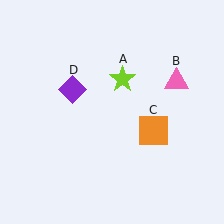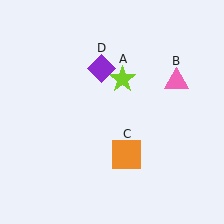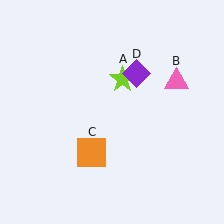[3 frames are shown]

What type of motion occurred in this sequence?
The orange square (object C), purple diamond (object D) rotated clockwise around the center of the scene.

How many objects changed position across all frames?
2 objects changed position: orange square (object C), purple diamond (object D).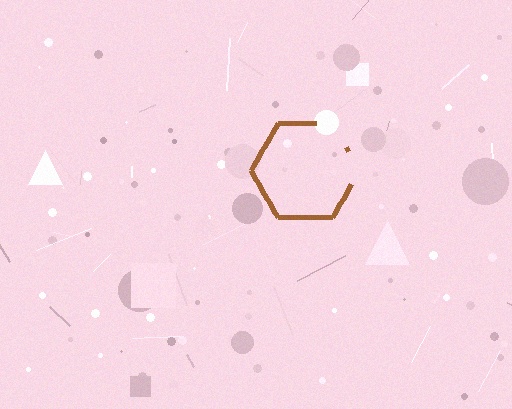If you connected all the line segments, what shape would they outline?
They would outline a hexagon.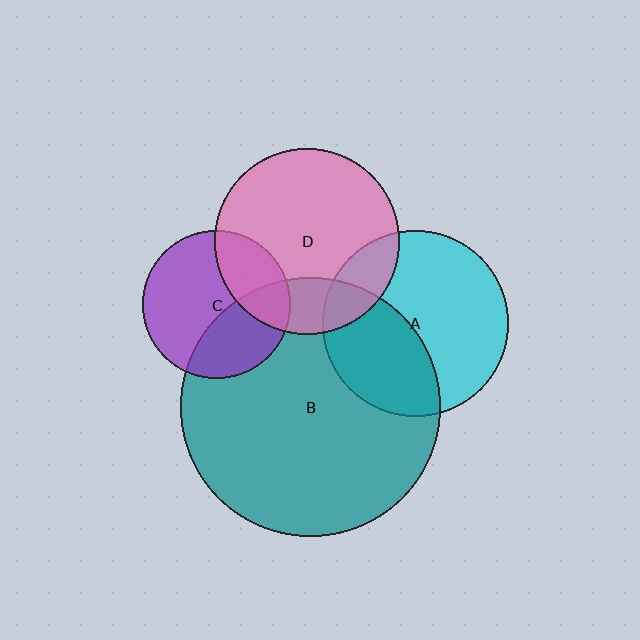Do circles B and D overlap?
Yes.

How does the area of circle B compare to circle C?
Approximately 3.1 times.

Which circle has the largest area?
Circle B (teal).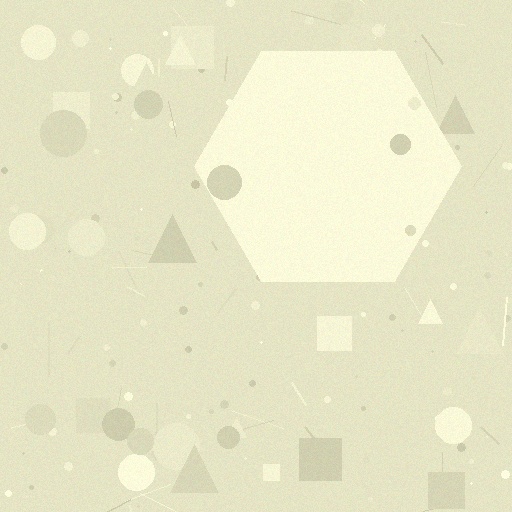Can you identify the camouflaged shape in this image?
The camouflaged shape is a hexagon.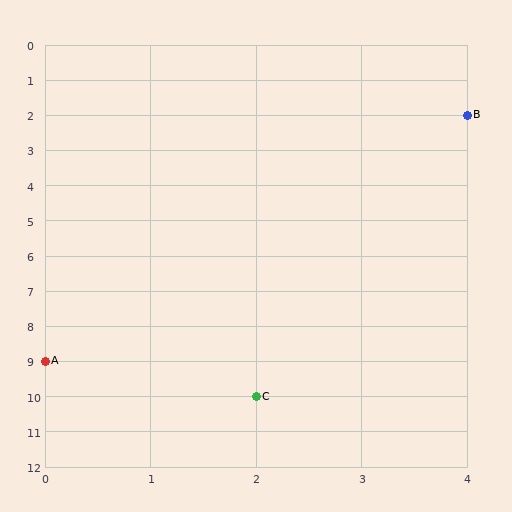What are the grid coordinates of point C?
Point C is at grid coordinates (2, 10).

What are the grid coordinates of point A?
Point A is at grid coordinates (0, 9).